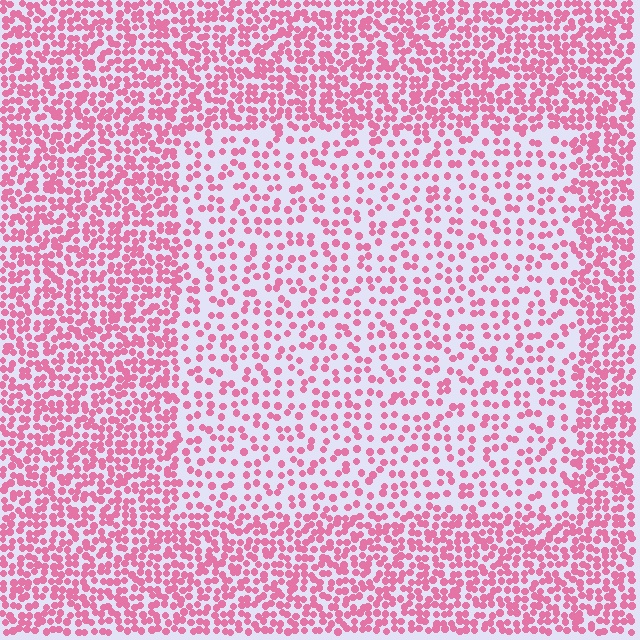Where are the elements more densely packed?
The elements are more densely packed outside the rectangle boundary.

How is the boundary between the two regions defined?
The boundary is defined by a change in element density (approximately 2.0x ratio). All elements are the same color, size, and shape.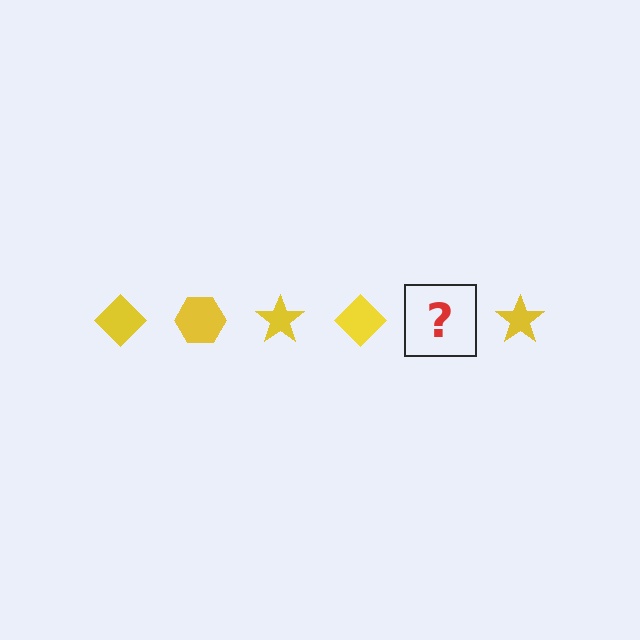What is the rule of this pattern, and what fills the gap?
The rule is that the pattern cycles through diamond, hexagon, star shapes in yellow. The gap should be filled with a yellow hexagon.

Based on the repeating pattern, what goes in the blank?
The blank should be a yellow hexagon.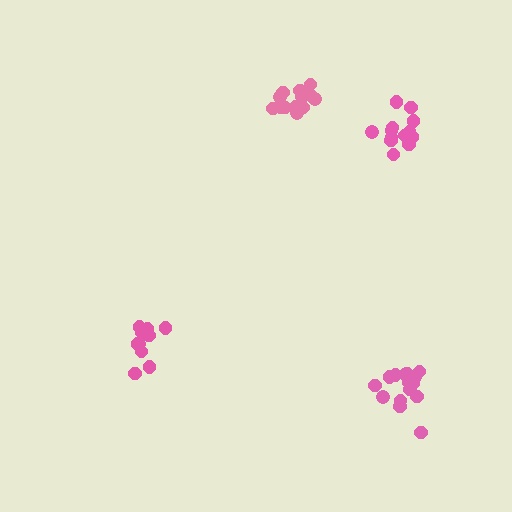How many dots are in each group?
Group 1: 10 dots, Group 2: 14 dots, Group 3: 14 dots, Group 4: 15 dots (53 total).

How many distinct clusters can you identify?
There are 4 distinct clusters.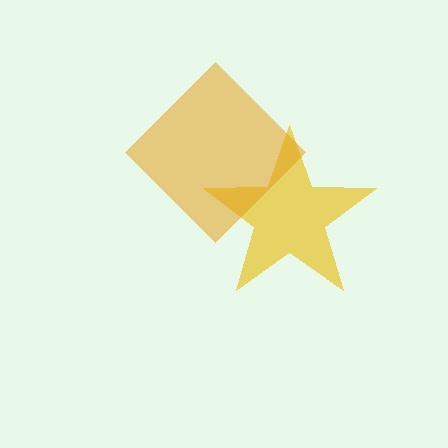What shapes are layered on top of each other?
The layered shapes are: a yellow star, an orange diamond.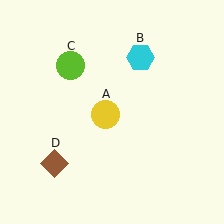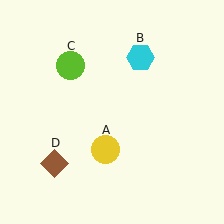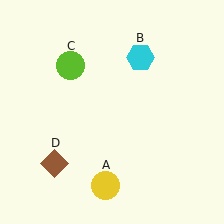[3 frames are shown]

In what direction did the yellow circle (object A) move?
The yellow circle (object A) moved down.